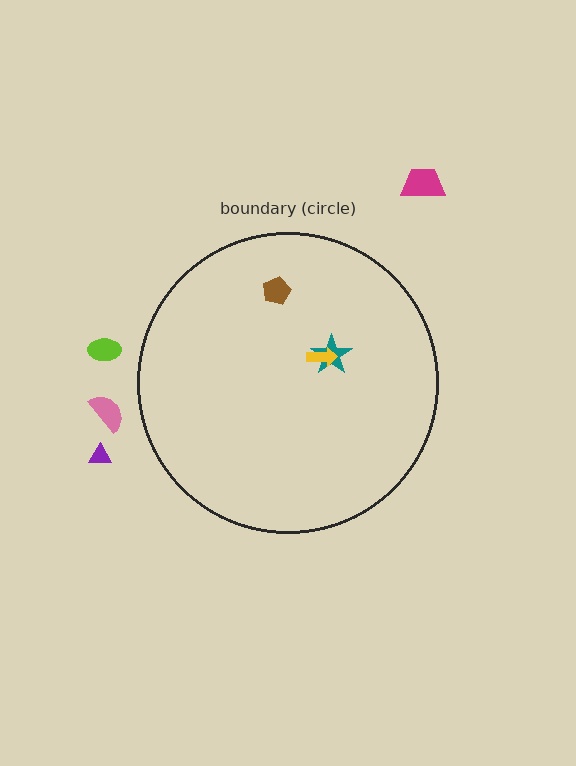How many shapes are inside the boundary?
3 inside, 4 outside.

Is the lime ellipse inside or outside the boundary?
Outside.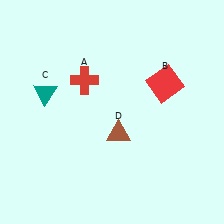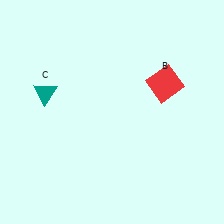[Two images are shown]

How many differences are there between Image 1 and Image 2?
There are 2 differences between the two images.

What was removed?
The red cross (A), the brown triangle (D) were removed in Image 2.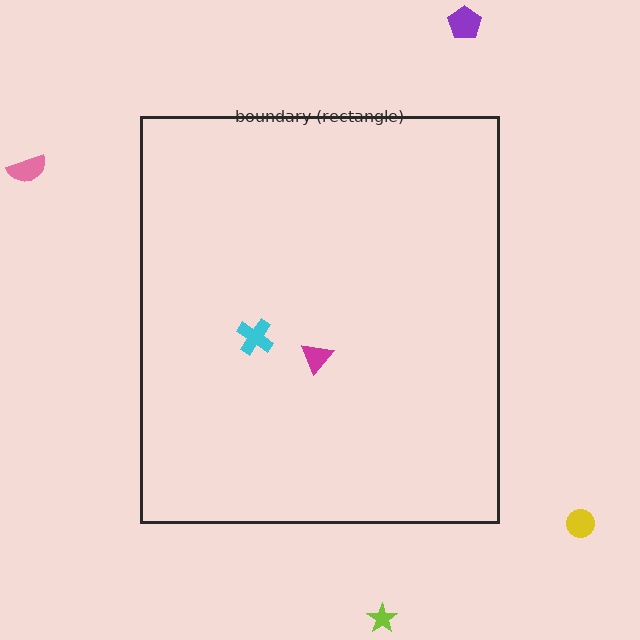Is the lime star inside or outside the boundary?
Outside.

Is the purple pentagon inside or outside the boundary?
Outside.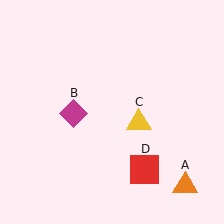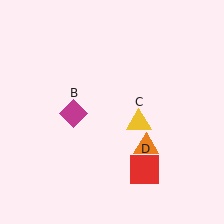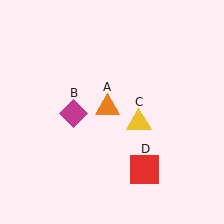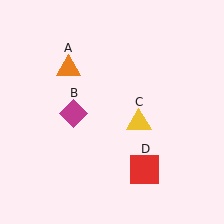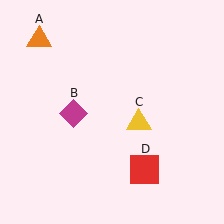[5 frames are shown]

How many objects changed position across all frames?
1 object changed position: orange triangle (object A).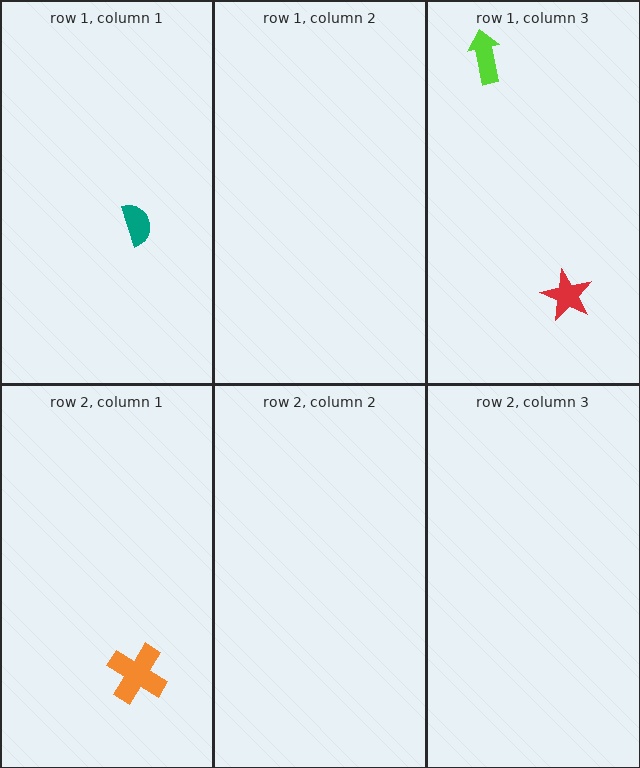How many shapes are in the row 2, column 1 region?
1.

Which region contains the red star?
The row 1, column 3 region.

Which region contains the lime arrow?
The row 1, column 3 region.